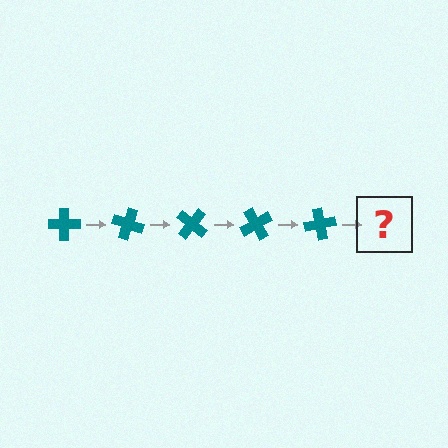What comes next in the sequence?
The next element should be a teal cross rotated 100 degrees.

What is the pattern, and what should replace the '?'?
The pattern is that the cross rotates 20 degrees each step. The '?' should be a teal cross rotated 100 degrees.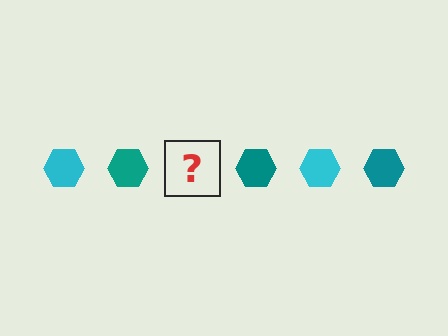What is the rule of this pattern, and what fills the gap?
The rule is that the pattern cycles through cyan, teal hexagons. The gap should be filled with a cyan hexagon.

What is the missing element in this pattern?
The missing element is a cyan hexagon.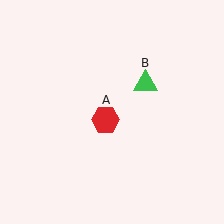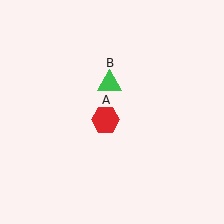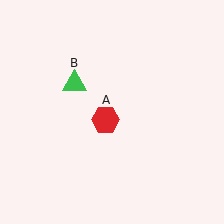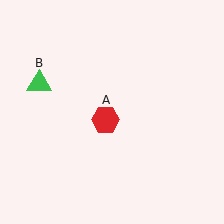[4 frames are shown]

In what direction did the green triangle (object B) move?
The green triangle (object B) moved left.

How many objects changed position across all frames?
1 object changed position: green triangle (object B).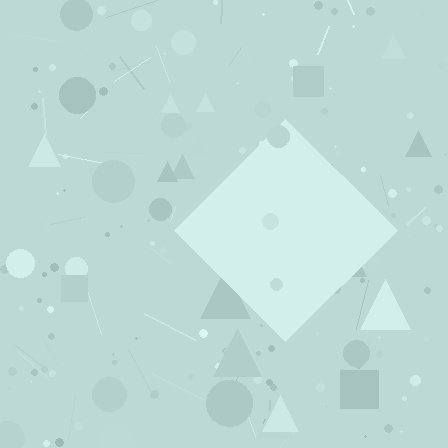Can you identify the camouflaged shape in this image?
The camouflaged shape is a diamond.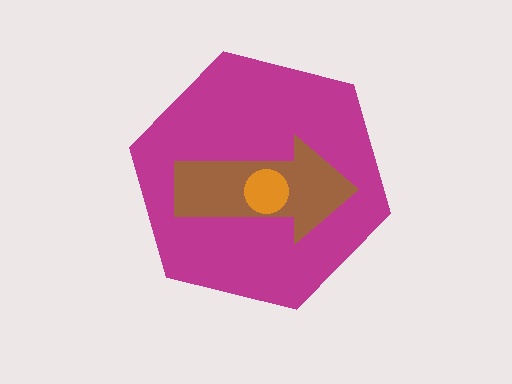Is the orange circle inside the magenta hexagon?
Yes.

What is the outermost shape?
The magenta hexagon.